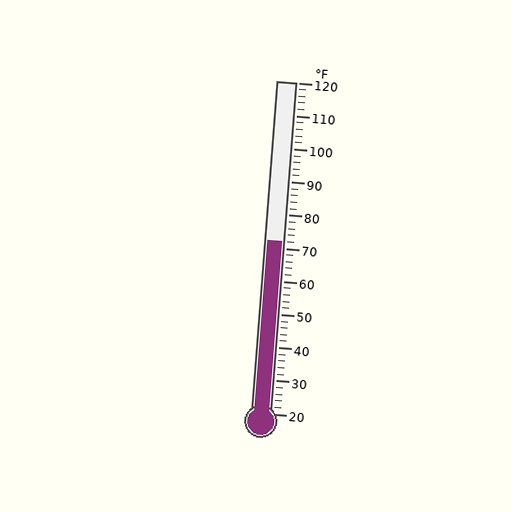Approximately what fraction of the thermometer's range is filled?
The thermometer is filled to approximately 50% of its range.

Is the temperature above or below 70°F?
The temperature is above 70°F.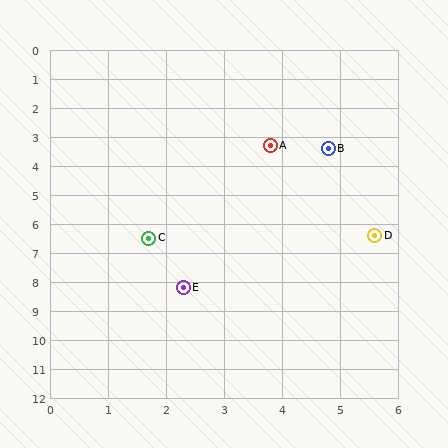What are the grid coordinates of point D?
Point D is at approximately (5.6, 6.4).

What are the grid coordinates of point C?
Point C is at approximately (1.7, 6.5).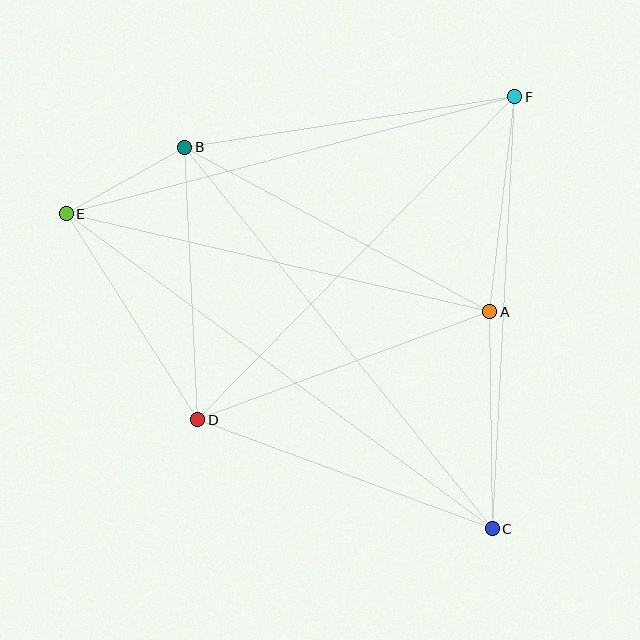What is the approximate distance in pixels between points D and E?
The distance between D and E is approximately 245 pixels.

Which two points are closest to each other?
Points B and E are closest to each other.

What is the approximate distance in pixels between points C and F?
The distance between C and F is approximately 432 pixels.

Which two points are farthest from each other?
Points C and E are farthest from each other.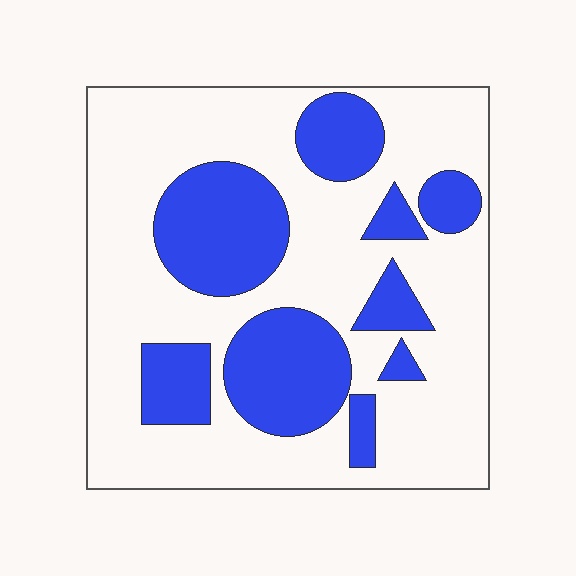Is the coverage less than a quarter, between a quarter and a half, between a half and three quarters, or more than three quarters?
Between a quarter and a half.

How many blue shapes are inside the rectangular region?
9.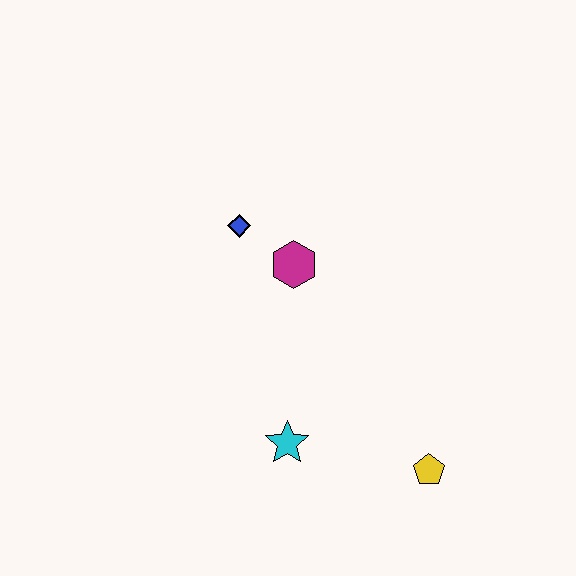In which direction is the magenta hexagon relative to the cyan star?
The magenta hexagon is above the cyan star.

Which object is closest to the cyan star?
The yellow pentagon is closest to the cyan star.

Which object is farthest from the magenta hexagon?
The yellow pentagon is farthest from the magenta hexagon.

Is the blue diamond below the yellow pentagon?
No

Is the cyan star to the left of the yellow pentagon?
Yes